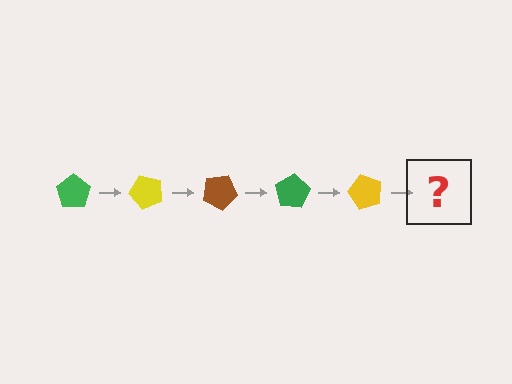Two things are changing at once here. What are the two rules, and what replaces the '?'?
The two rules are that it rotates 50 degrees each step and the color cycles through green, yellow, and brown. The '?' should be a brown pentagon, rotated 250 degrees from the start.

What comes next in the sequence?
The next element should be a brown pentagon, rotated 250 degrees from the start.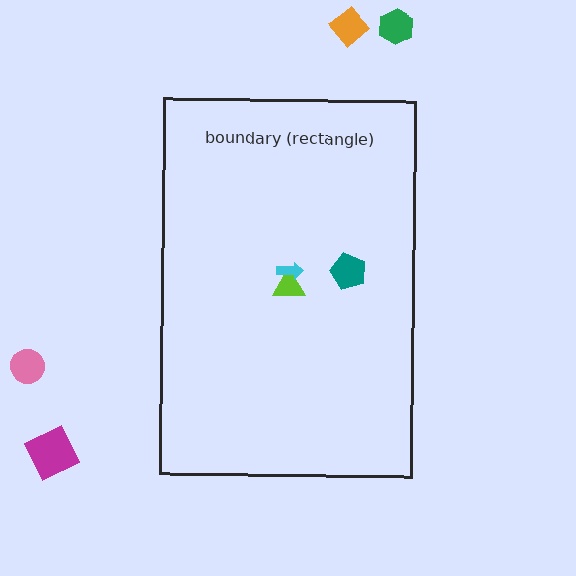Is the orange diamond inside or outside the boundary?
Outside.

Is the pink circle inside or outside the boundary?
Outside.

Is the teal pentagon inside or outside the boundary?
Inside.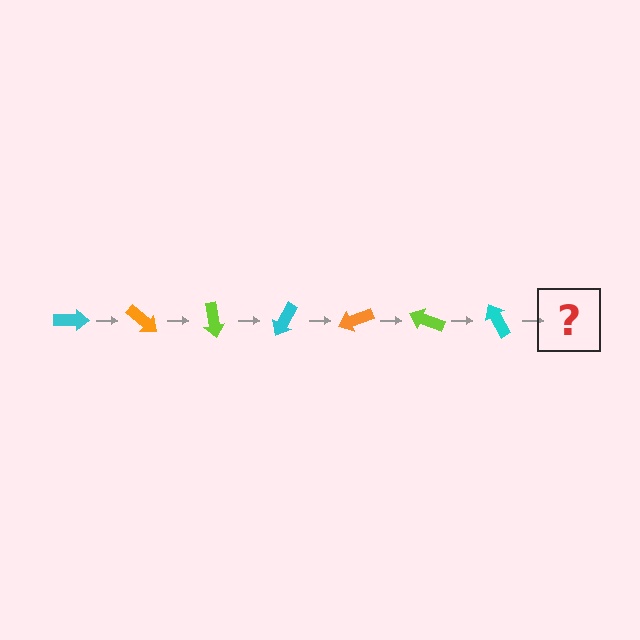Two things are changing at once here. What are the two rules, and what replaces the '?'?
The two rules are that it rotates 40 degrees each step and the color cycles through cyan, orange, and lime. The '?' should be an orange arrow, rotated 280 degrees from the start.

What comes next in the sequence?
The next element should be an orange arrow, rotated 280 degrees from the start.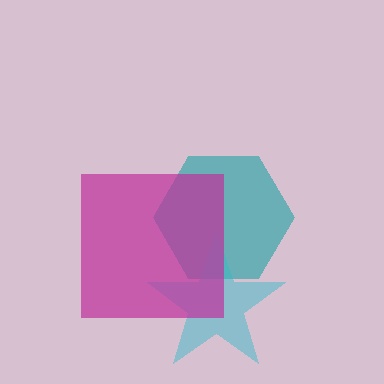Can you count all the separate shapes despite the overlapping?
Yes, there are 3 separate shapes.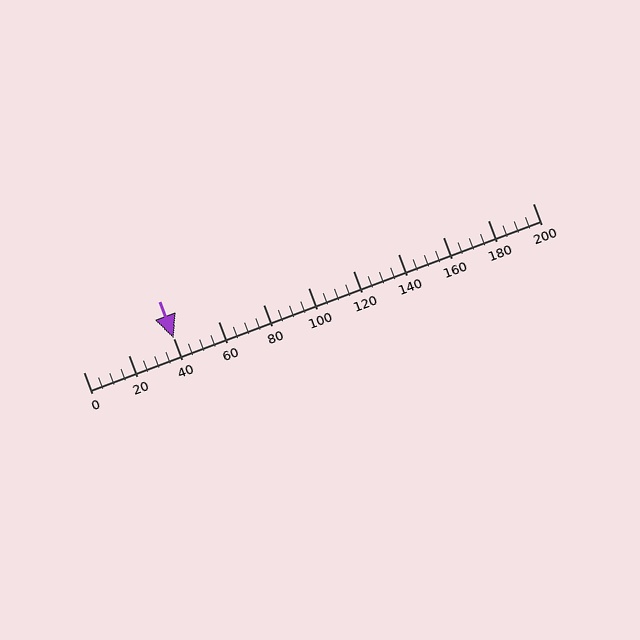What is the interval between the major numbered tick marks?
The major tick marks are spaced 20 units apart.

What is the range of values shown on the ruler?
The ruler shows values from 0 to 200.